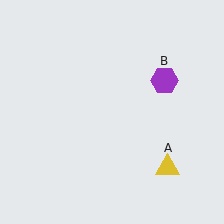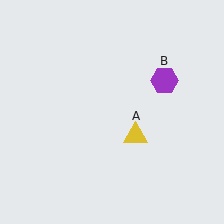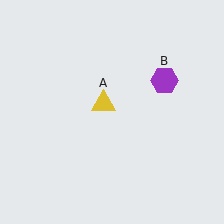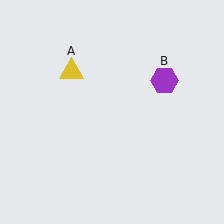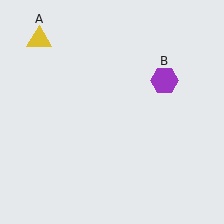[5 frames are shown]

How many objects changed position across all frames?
1 object changed position: yellow triangle (object A).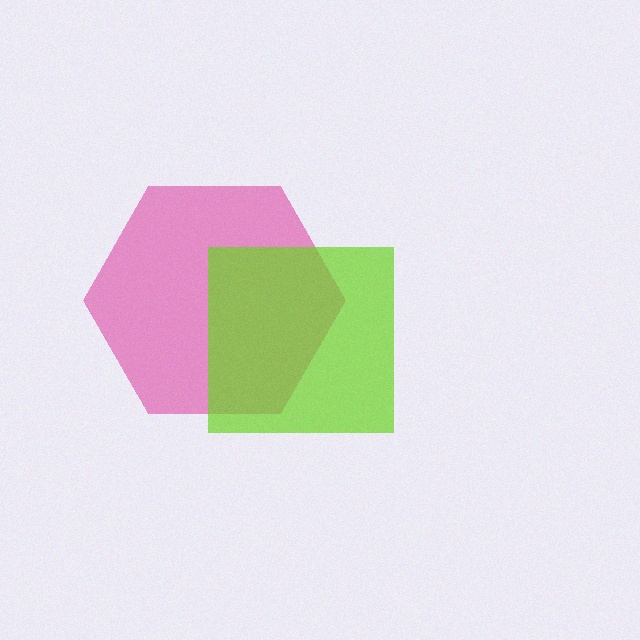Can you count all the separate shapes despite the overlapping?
Yes, there are 2 separate shapes.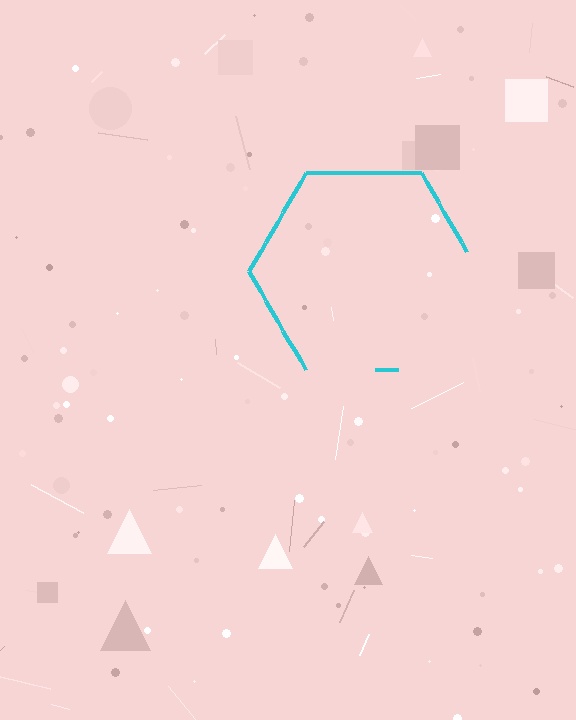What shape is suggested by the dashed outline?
The dashed outline suggests a hexagon.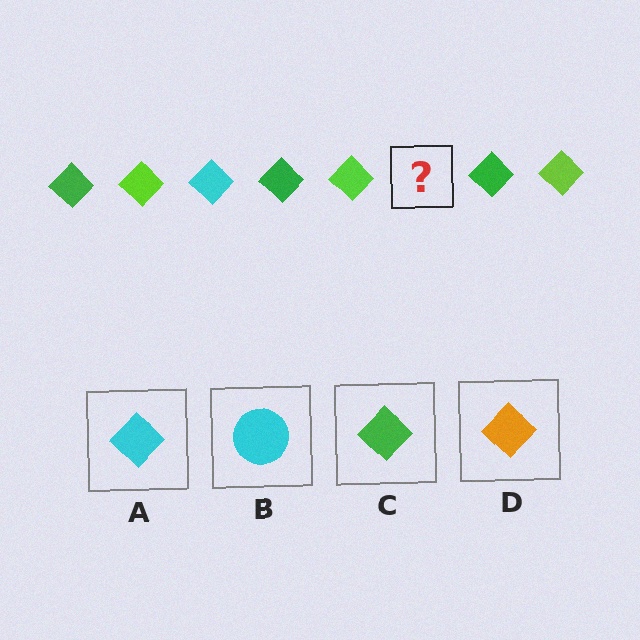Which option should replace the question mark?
Option A.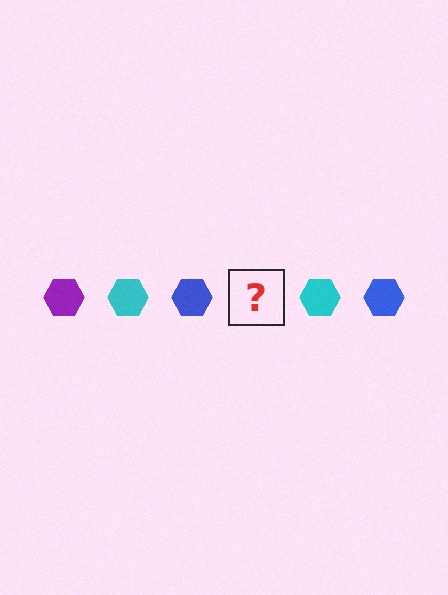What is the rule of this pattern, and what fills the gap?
The rule is that the pattern cycles through purple, cyan, blue hexagons. The gap should be filled with a purple hexagon.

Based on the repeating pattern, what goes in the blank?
The blank should be a purple hexagon.